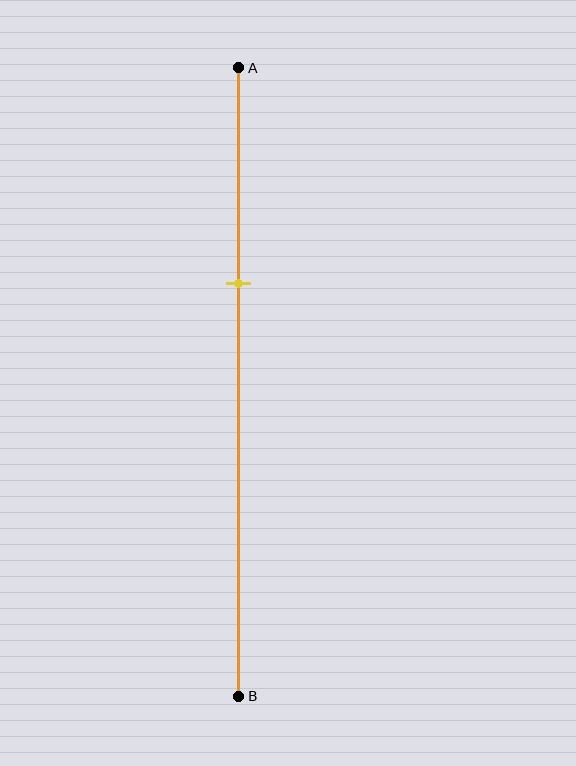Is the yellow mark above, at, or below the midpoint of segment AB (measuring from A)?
The yellow mark is above the midpoint of segment AB.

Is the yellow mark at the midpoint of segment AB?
No, the mark is at about 35% from A, not at the 50% midpoint.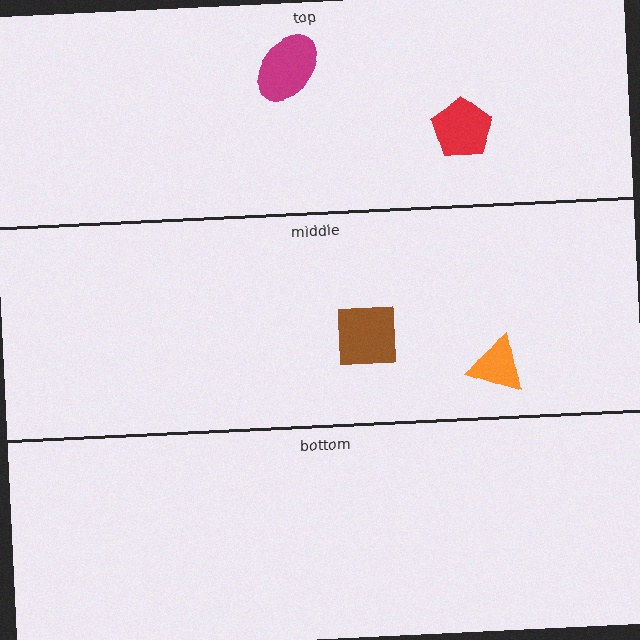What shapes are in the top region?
The red pentagon, the magenta ellipse.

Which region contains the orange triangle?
The middle region.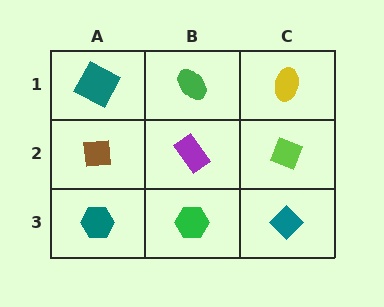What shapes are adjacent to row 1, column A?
A brown square (row 2, column A), a green ellipse (row 1, column B).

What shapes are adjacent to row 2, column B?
A green ellipse (row 1, column B), a green hexagon (row 3, column B), a brown square (row 2, column A), a lime diamond (row 2, column C).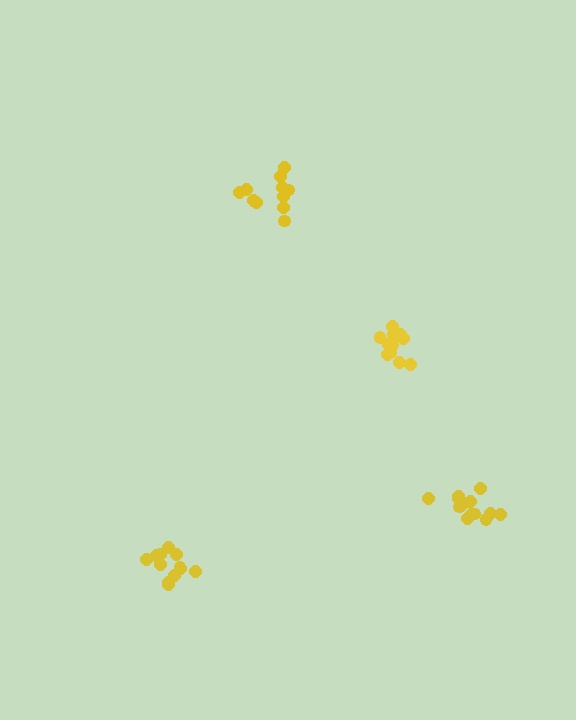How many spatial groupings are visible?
There are 4 spatial groupings.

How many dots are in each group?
Group 1: 11 dots, Group 2: 13 dots, Group 3: 12 dots, Group 4: 12 dots (48 total).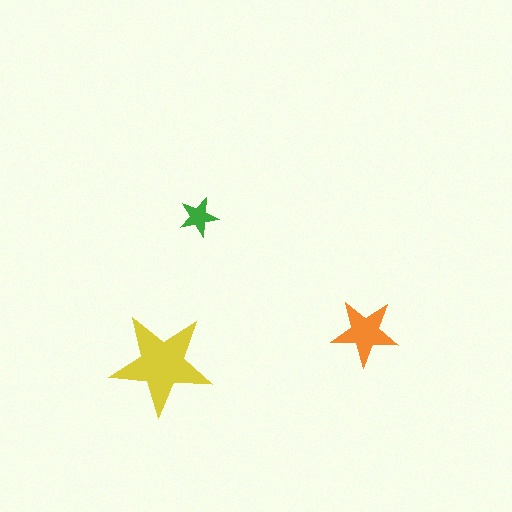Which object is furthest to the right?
The orange star is rightmost.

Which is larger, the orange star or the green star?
The orange one.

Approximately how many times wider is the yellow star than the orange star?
About 1.5 times wider.